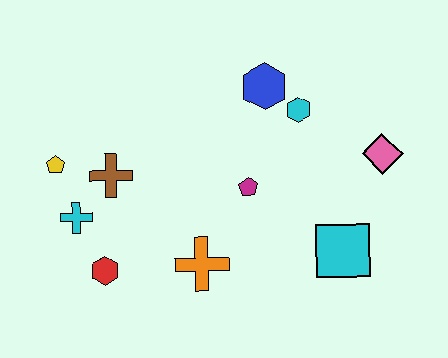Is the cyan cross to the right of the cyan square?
No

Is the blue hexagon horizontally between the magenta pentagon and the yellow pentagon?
No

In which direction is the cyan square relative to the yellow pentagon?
The cyan square is to the right of the yellow pentagon.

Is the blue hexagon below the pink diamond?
No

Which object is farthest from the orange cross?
The pink diamond is farthest from the orange cross.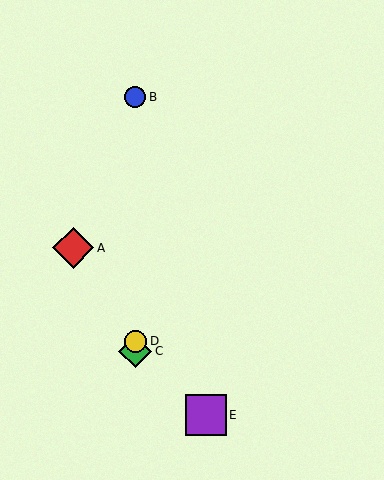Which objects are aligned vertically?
Objects B, C, D are aligned vertically.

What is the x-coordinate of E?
Object E is at x≈206.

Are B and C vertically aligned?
Yes, both are at x≈135.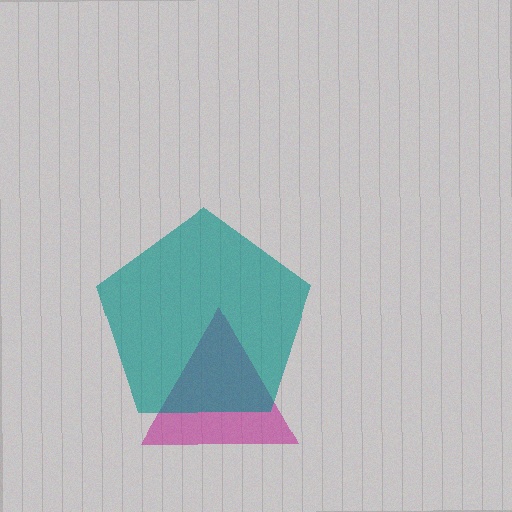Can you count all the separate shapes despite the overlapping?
Yes, there are 2 separate shapes.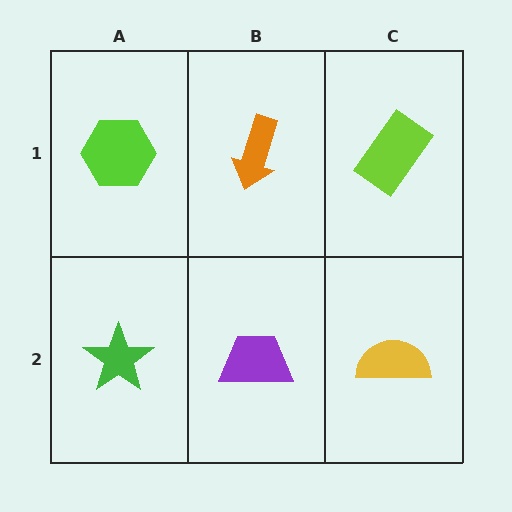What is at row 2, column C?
A yellow semicircle.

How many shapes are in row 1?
3 shapes.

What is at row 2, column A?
A green star.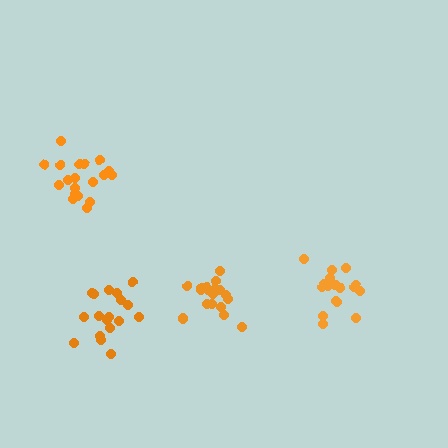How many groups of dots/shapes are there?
There are 4 groups.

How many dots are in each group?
Group 1: 17 dots, Group 2: 19 dots, Group 3: 18 dots, Group 4: 19 dots (73 total).